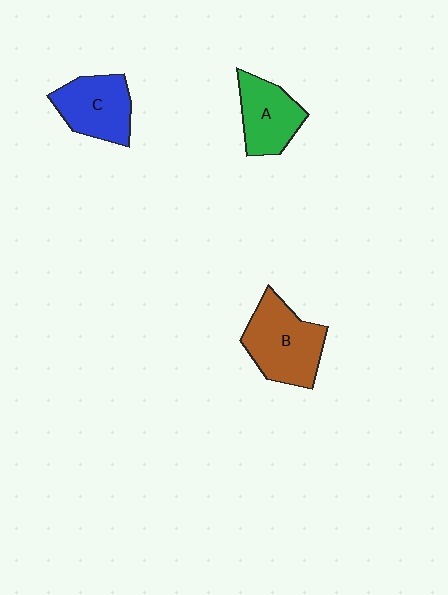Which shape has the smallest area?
Shape A (green).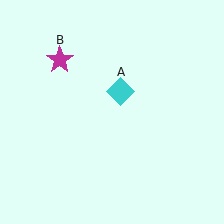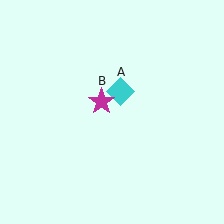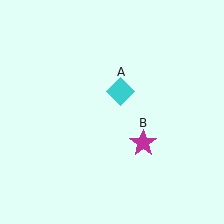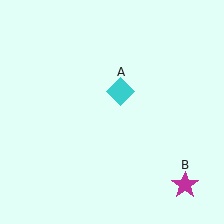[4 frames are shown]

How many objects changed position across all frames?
1 object changed position: magenta star (object B).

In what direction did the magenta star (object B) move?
The magenta star (object B) moved down and to the right.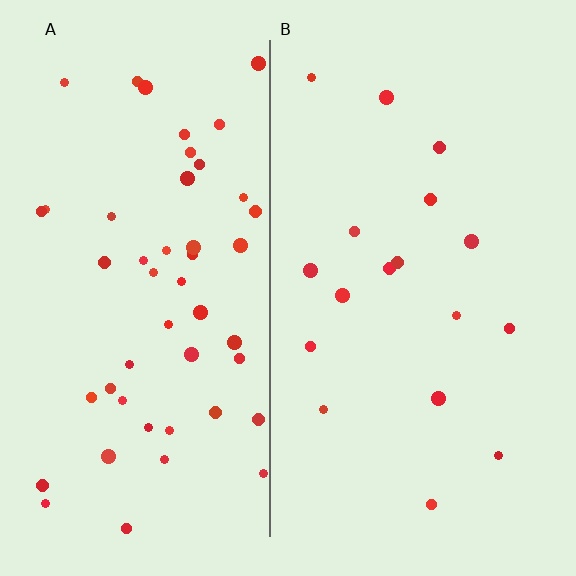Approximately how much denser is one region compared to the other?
Approximately 2.8× — region A over region B.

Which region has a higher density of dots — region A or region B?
A (the left).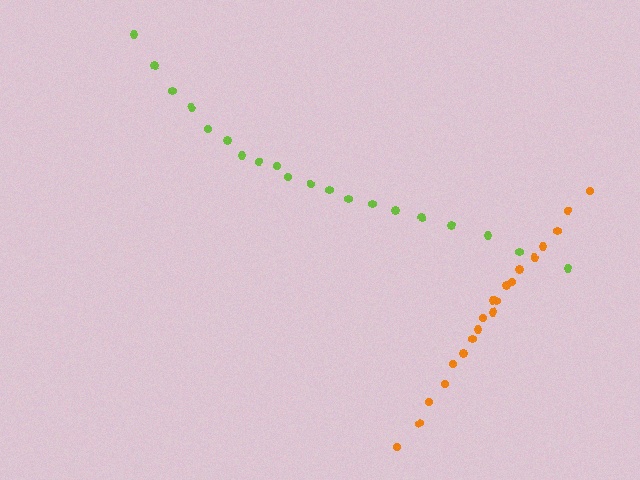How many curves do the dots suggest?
There are 2 distinct paths.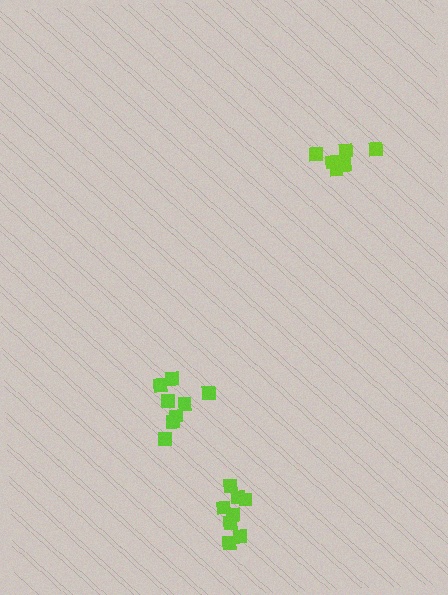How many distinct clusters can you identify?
There are 3 distinct clusters.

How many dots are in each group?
Group 1: 8 dots, Group 2: 6 dots, Group 3: 8 dots (22 total).